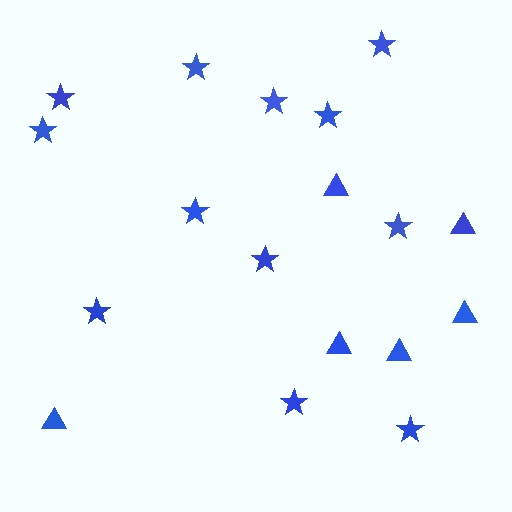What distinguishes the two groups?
There are 2 groups: one group of triangles (6) and one group of stars (12).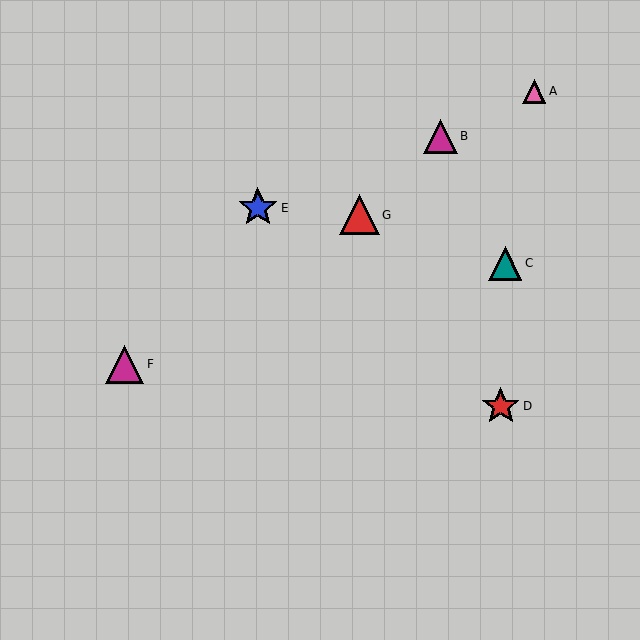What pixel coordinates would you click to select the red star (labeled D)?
Click at (501, 406) to select the red star D.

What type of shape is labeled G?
Shape G is a red triangle.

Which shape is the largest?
The red triangle (labeled G) is the largest.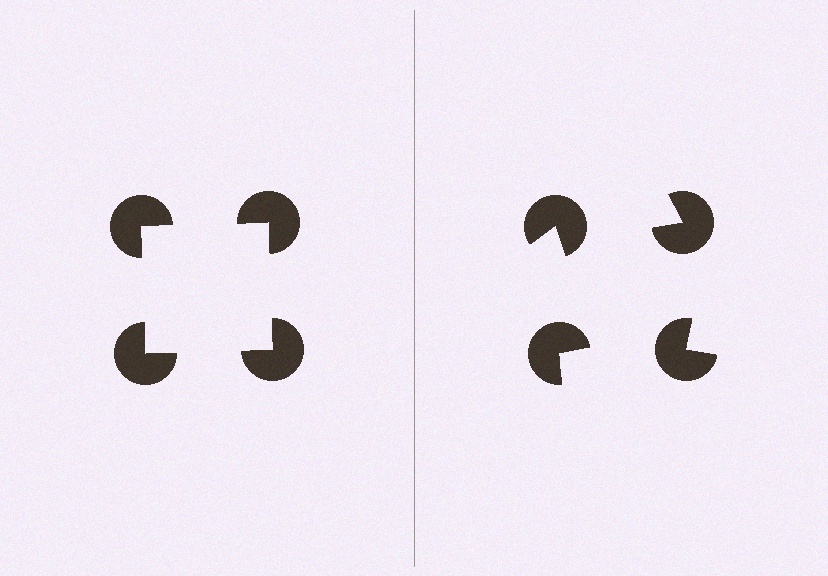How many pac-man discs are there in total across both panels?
8 — 4 on each side.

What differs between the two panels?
The pac-man discs are positioned identically on both sides; only the wedge orientations differ. On the left they align to a square; on the right they are misaligned.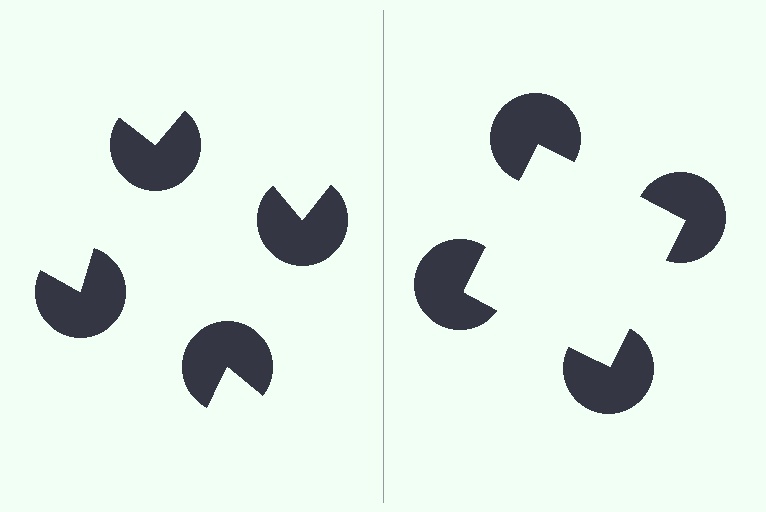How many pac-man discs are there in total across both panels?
8 — 4 on each side.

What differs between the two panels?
The pac-man discs are positioned identically on both sides; only the wedge orientations differ. On the right they align to a square; on the left they are misaligned.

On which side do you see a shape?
An illusory square appears on the right side. On the left side the wedge cuts are rotated, so no coherent shape forms.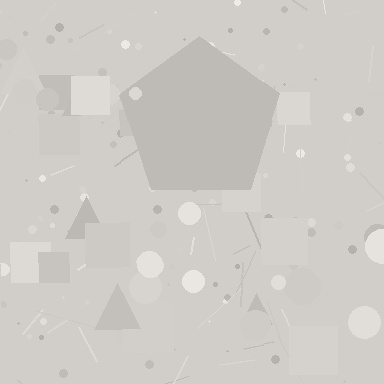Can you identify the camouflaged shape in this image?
The camouflaged shape is a pentagon.